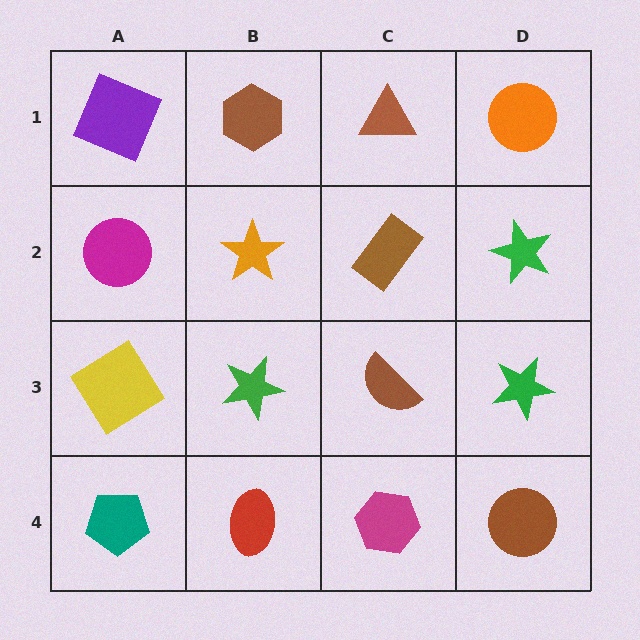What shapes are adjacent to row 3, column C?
A brown rectangle (row 2, column C), a magenta hexagon (row 4, column C), a green star (row 3, column B), a green star (row 3, column D).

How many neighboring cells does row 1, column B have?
3.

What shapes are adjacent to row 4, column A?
A yellow diamond (row 3, column A), a red ellipse (row 4, column B).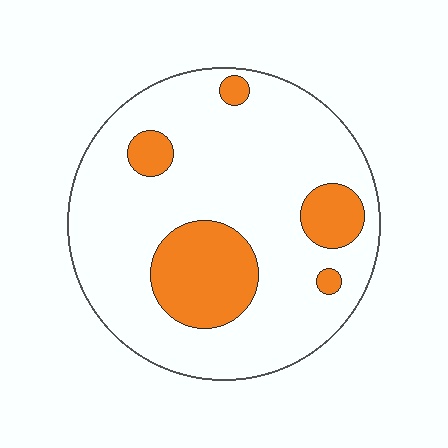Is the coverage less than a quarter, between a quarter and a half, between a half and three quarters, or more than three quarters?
Less than a quarter.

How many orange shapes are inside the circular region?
5.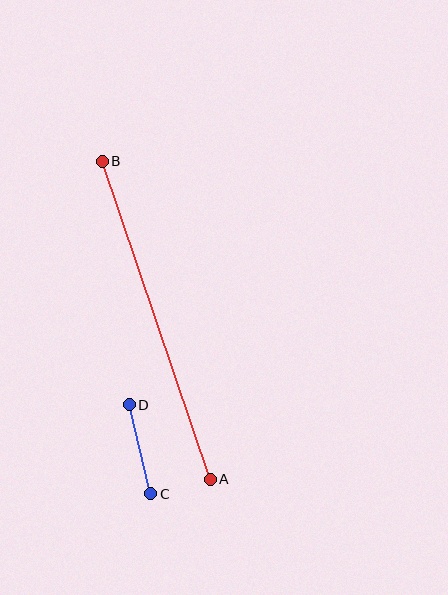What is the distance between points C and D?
The distance is approximately 91 pixels.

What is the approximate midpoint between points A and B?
The midpoint is at approximately (156, 320) pixels.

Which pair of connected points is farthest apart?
Points A and B are farthest apart.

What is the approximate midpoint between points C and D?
The midpoint is at approximately (140, 449) pixels.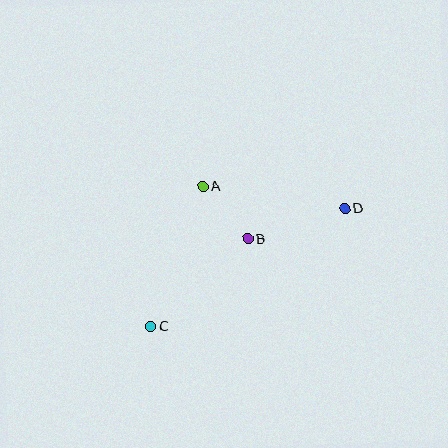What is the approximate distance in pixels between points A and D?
The distance between A and D is approximately 144 pixels.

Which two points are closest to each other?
Points A and B are closest to each other.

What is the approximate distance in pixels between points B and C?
The distance between B and C is approximately 131 pixels.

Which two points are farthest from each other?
Points C and D are farthest from each other.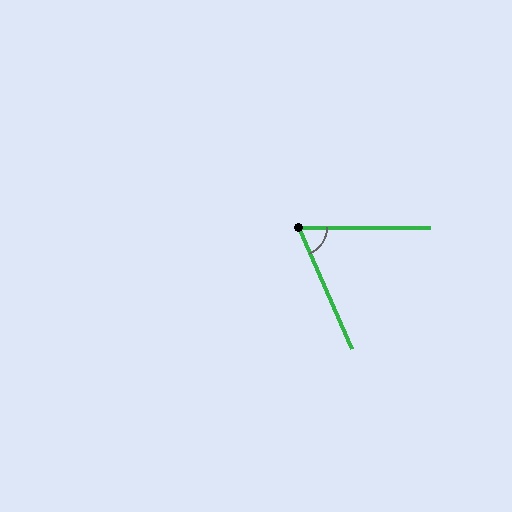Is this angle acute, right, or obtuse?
It is acute.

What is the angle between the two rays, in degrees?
Approximately 66 degrees.